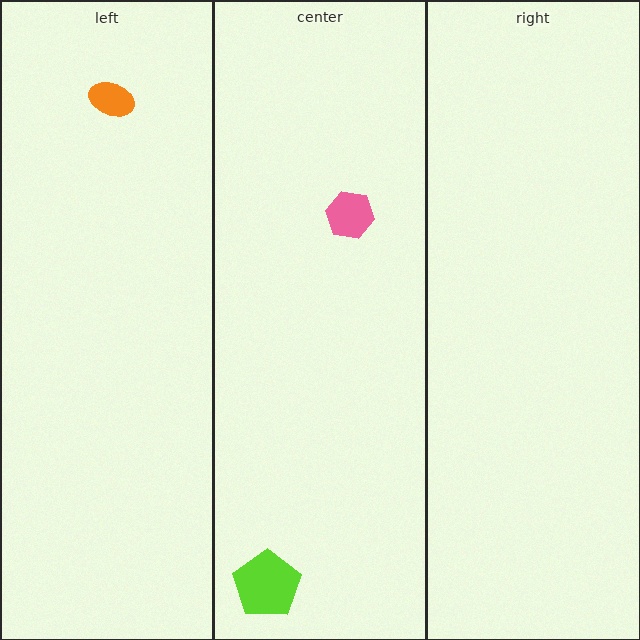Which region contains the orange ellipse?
The left region.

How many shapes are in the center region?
2.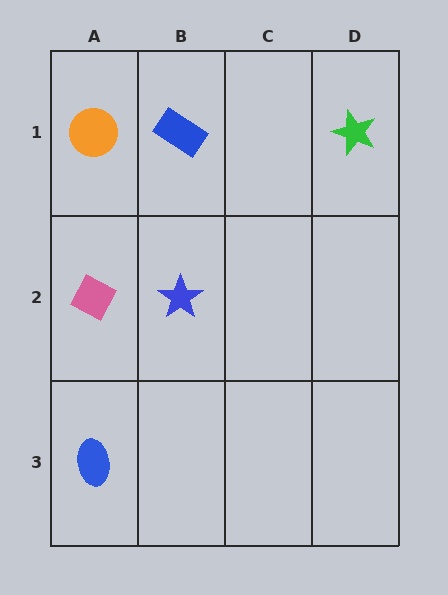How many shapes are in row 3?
1 shape.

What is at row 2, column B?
A blue star.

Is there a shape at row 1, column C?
No, that cell is empty.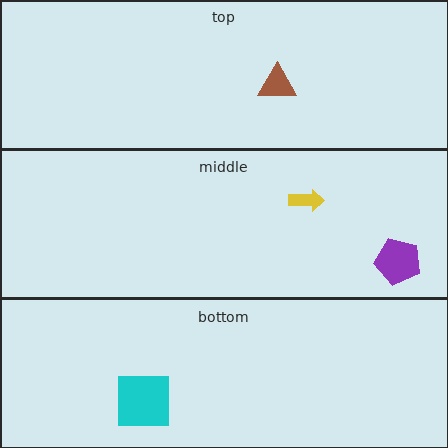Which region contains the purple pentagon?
The middle region.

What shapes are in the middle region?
The yellow arrow, the purple pentagon.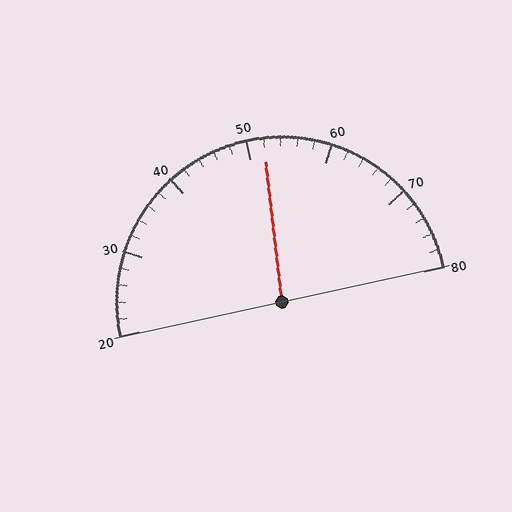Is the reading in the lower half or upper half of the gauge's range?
The reading is in the upper half of the range (20 to 80).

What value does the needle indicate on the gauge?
The needle indicates approximately 52.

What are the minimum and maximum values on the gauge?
The gauge ranges from 20 to 80.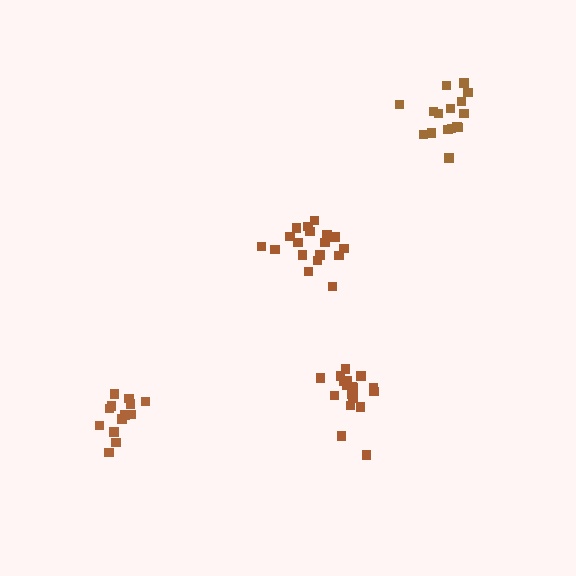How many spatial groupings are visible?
There are 4 spatial groupings.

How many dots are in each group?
Group 1: 19 dots, Group 2: 13 dots, Group 3: 16 dots, Group 4: 18 dots (66 total).